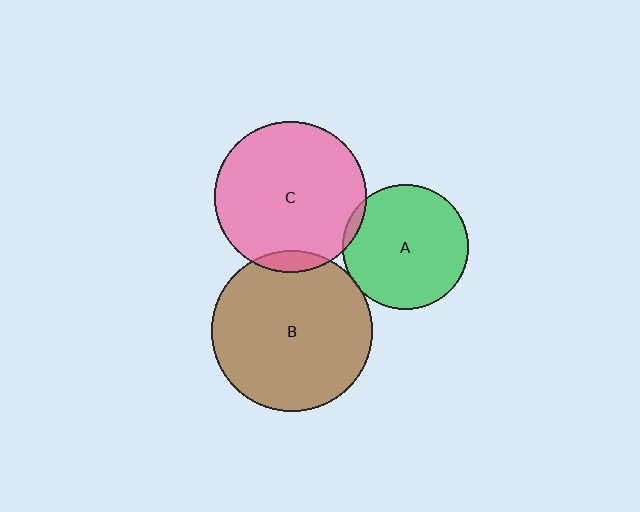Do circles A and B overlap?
Yes.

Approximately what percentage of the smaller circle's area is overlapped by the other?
Approximately 5%.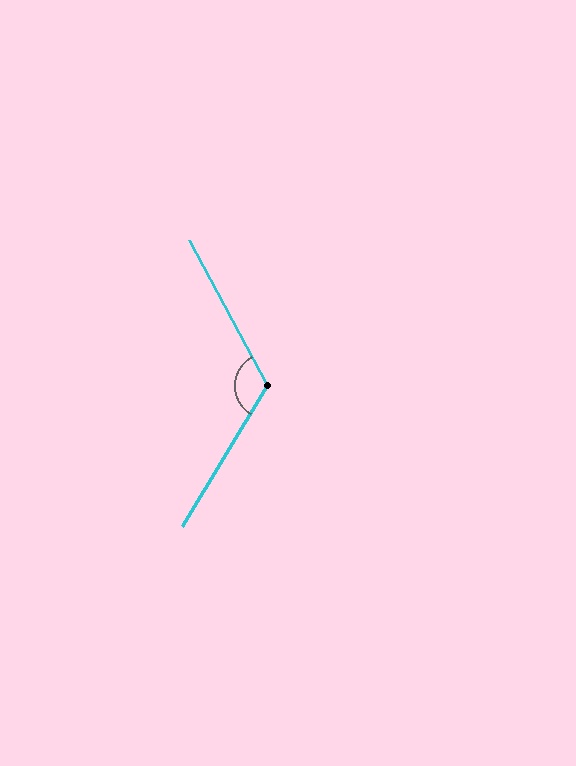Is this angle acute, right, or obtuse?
It is obtuse.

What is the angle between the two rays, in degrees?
Approximately 120 degrees.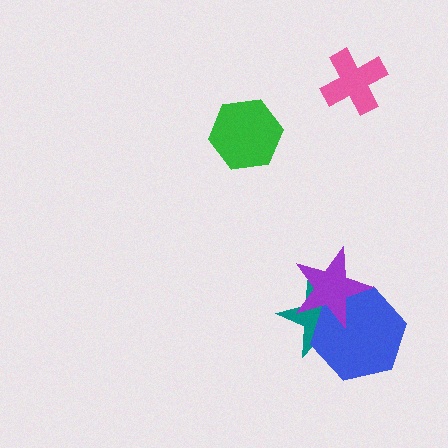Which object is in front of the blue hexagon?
The purple star is in front of the blue hexagon.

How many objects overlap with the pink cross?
0 objects overlap with the pink cross.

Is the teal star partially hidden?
Yes, it is partially covered by another shape.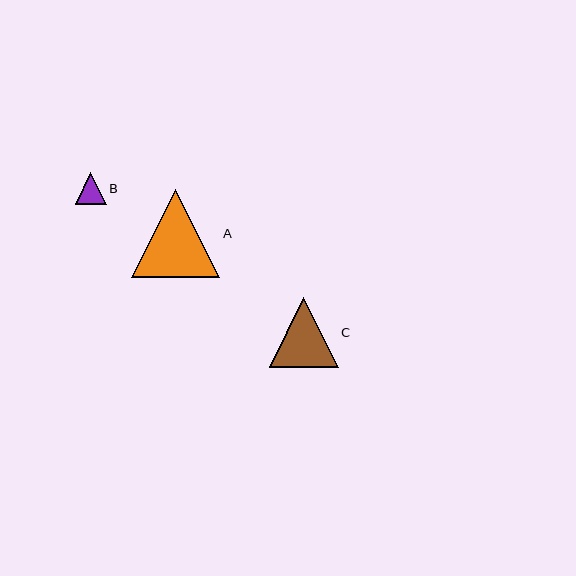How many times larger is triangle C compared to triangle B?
Triangle C is approximately 2.2 times the size of triangle B.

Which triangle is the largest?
Triangle A is the largest with a size of approximately 88 pixels.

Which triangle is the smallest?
Triangle B is the smallest with a size of approximately 31 pixels.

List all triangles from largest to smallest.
From largest to smallest: A, C, B.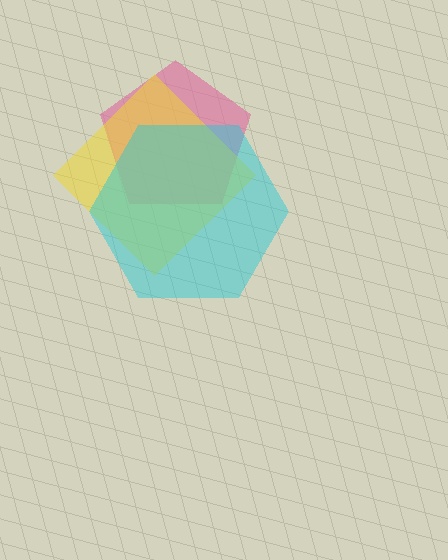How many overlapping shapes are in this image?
There are 3 overlapping shapes in the image.